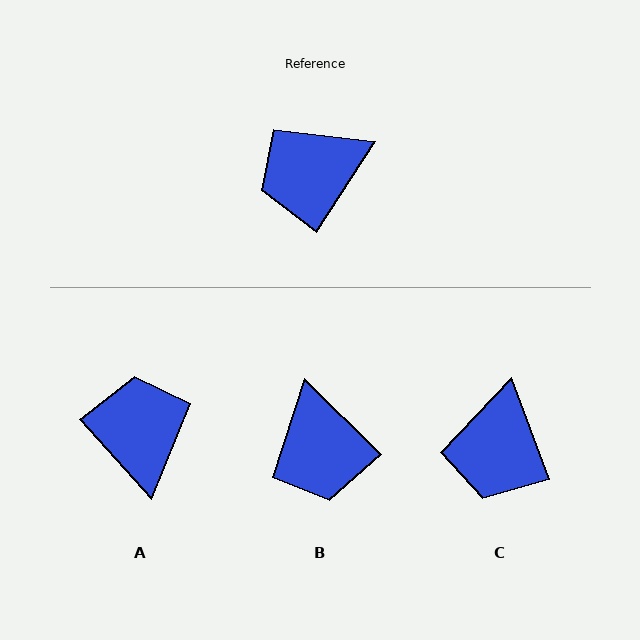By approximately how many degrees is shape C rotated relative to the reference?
Approximately 53 degrees counter-clockwise.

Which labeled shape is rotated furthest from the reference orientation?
A, about 105 degrees away.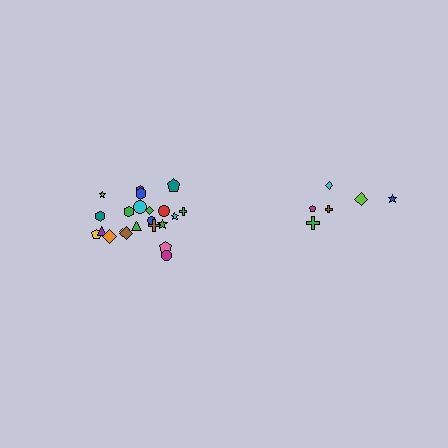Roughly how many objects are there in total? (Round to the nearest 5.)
Roughly 30 objects in total.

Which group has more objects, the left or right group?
The left group.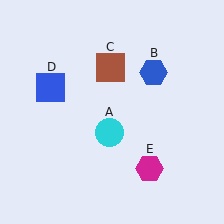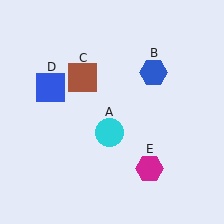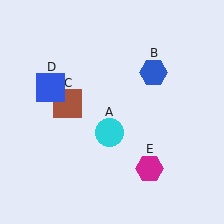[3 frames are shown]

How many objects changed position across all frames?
1 object changed position: brown square (object C).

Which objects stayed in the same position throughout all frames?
Cyan circle (object A) and blue hexagon (object B) and blue square (object D) and magenta hexagon (object E) remained stationary.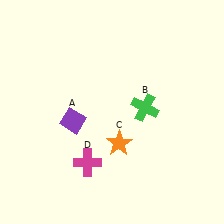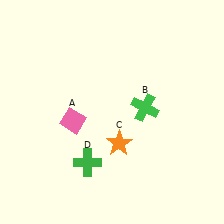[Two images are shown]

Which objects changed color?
A changed from purple to pink. D changed from magenta to green.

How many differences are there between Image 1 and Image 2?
There are 2 differences between the two images.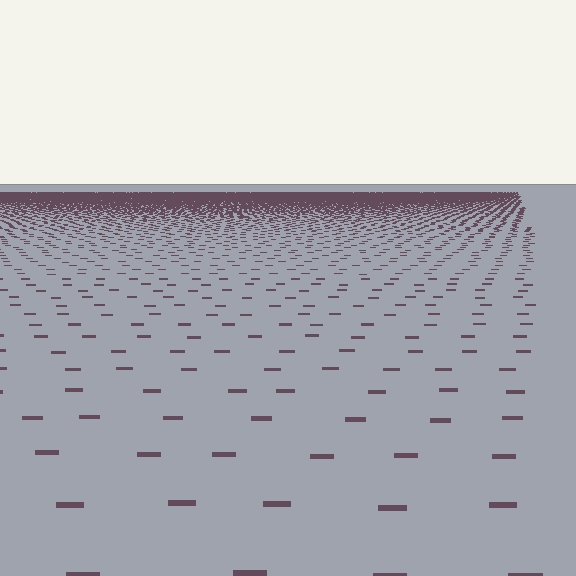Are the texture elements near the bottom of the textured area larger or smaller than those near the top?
Larger. Near the bottom, elements are closer to the viewer and appear at a bigger on-screen size.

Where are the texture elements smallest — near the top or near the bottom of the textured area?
Near the top.